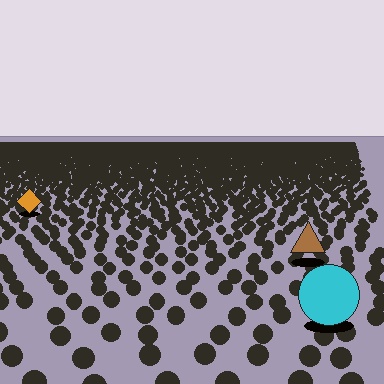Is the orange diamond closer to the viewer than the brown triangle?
No. The brown triangle is closer — you can tell from the texture gradient: the ground texture is coarser near it.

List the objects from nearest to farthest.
From nearest to farthest: the cyan circle, the brown triangle, the orange diamond.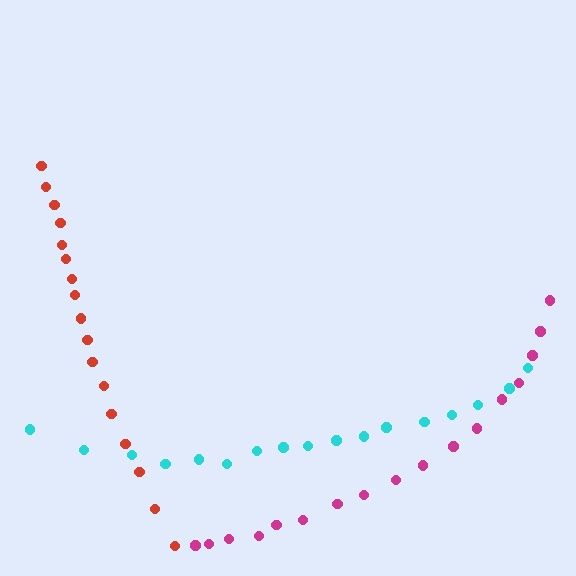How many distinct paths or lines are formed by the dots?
There are 3 distinct paths.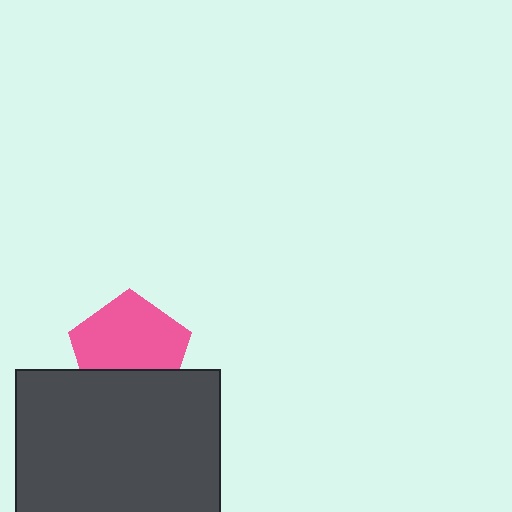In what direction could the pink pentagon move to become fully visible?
The pink pentagon could move up. That would shift it out from behind the dark gray rectangle entirely.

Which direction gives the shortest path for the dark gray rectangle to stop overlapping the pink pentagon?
Moving down gives the shortest separation.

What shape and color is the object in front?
The object in front is a dark gray rectangle.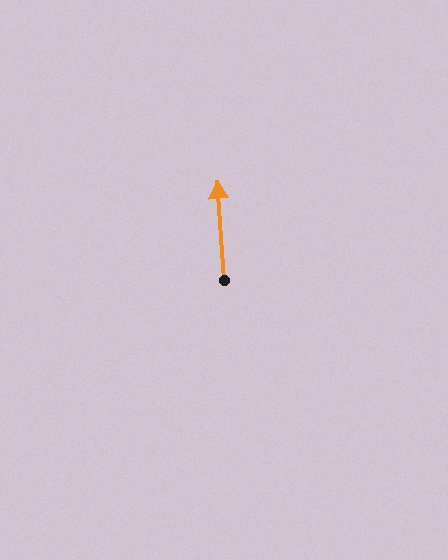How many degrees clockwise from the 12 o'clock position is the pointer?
Approximately 356 degrees.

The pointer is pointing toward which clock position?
Roughly 12 o'clock.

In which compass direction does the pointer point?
North.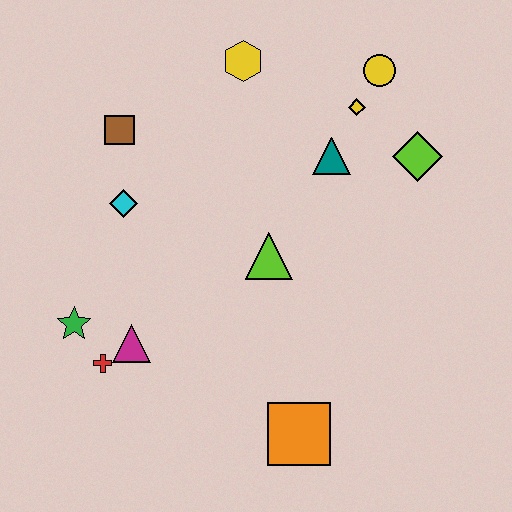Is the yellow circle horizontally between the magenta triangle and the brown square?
No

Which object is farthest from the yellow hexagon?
The orange square is farthest from the yellow hexagon.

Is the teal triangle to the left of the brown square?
No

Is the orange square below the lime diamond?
Yes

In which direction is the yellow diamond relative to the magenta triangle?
The yellow diamond is above the magenta triangle.